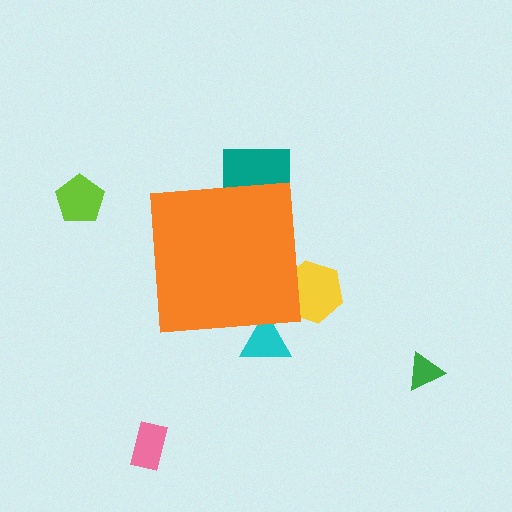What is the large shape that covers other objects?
An orange square.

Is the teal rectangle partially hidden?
Yes, the teal rectangle is partially hidden behind the orange square.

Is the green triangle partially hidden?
No, the green triangle is fully visible.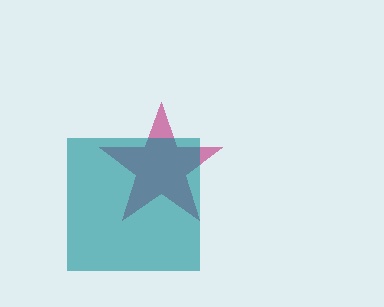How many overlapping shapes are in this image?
There are 2 overlapping shapes in the image.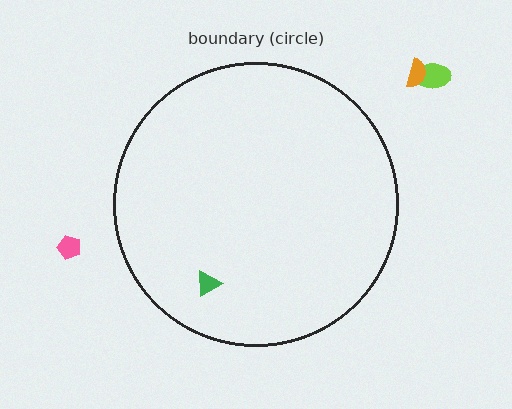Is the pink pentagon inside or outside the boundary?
Outside.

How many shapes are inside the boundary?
1 inside, 3 outside.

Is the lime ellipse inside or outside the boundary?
Outside.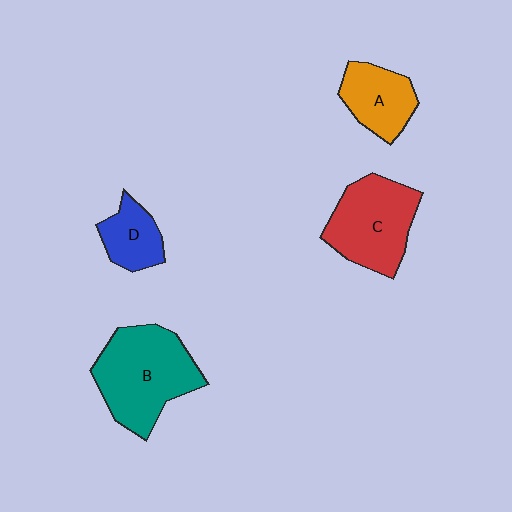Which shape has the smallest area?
Shape D (blue).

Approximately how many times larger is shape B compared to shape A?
Approximately 1.9 times.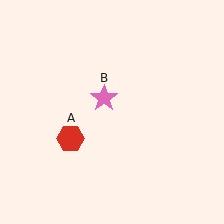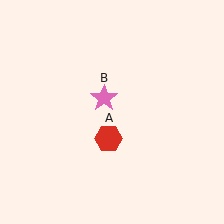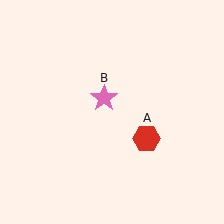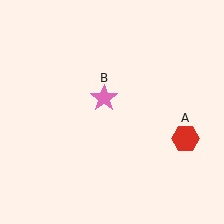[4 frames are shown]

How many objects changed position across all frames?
1 object changed position: red hexagon (object A).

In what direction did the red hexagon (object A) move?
The red hexagon (object A) moved right.